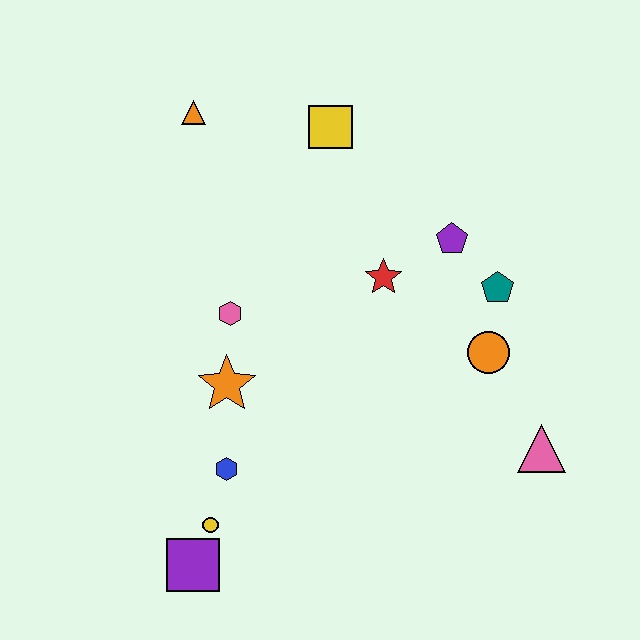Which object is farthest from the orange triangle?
The pink triangle is farthest from the orange triangle.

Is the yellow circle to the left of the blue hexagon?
Yes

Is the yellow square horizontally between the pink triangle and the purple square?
Yes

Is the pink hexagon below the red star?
Yes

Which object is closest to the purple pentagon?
The teal pentagon is closest to the purple pentagon.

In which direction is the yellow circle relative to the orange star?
The yellow circle is below the orange star.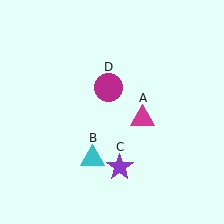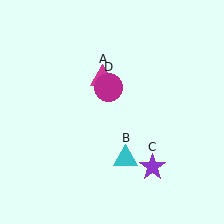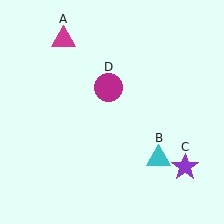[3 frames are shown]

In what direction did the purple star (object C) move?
The purple star (object C) moved right.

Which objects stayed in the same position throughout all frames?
Magenta circle (object D) remained stationary.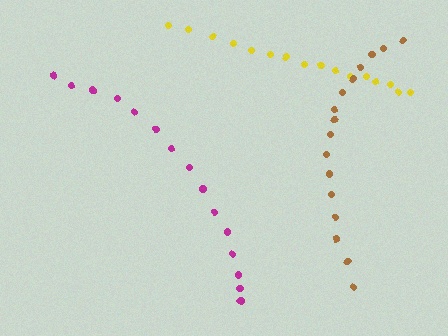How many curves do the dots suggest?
There are 3 distinct paths.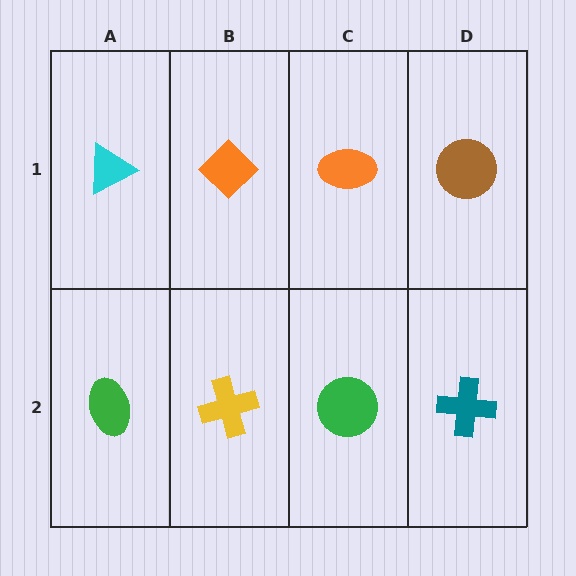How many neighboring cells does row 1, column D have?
2.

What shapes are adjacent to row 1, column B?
A yellow cross (row 2, column B), a cyan triangle (row 1, column A), an orange ellipse (row 1, column C).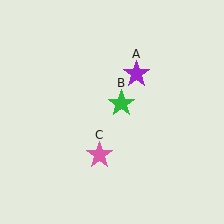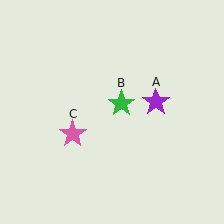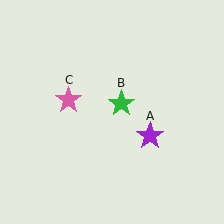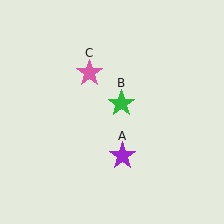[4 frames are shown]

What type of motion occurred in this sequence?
The purple star (object A), pink star (object C) rotated clockwise around the center of the scene.